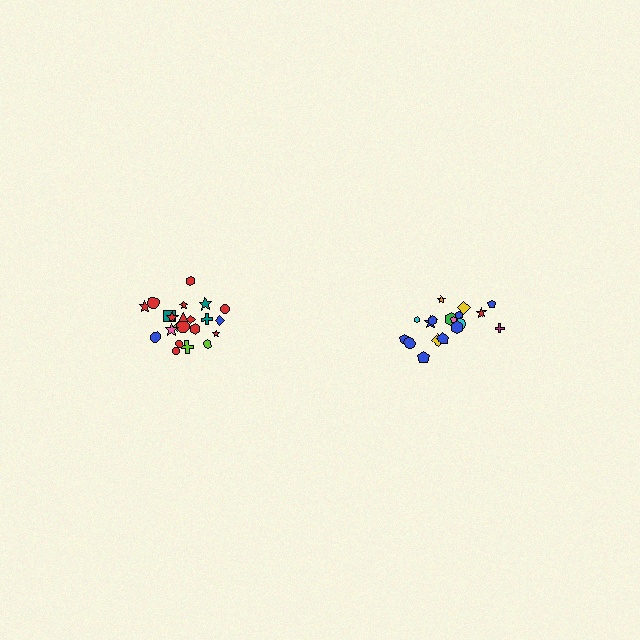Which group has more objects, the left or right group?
The left group.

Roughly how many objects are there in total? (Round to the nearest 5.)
Roughly 40 objects in total.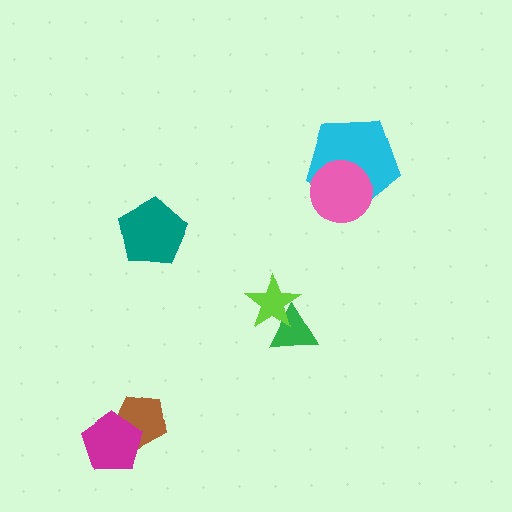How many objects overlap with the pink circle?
1 object overlaps with the pink circle.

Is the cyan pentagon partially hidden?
Yes, it is partially covered by another shape.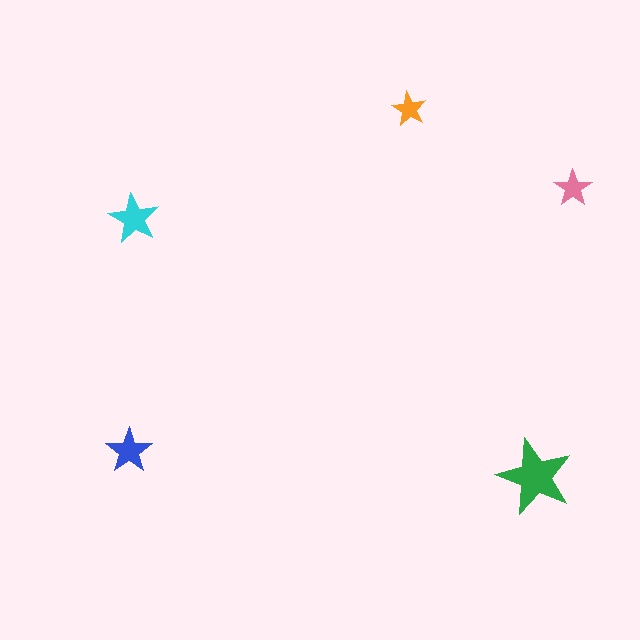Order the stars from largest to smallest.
the green one, the cyan one, the blue one, the pink one, the orange one.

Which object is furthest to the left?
The blue star is leftmost.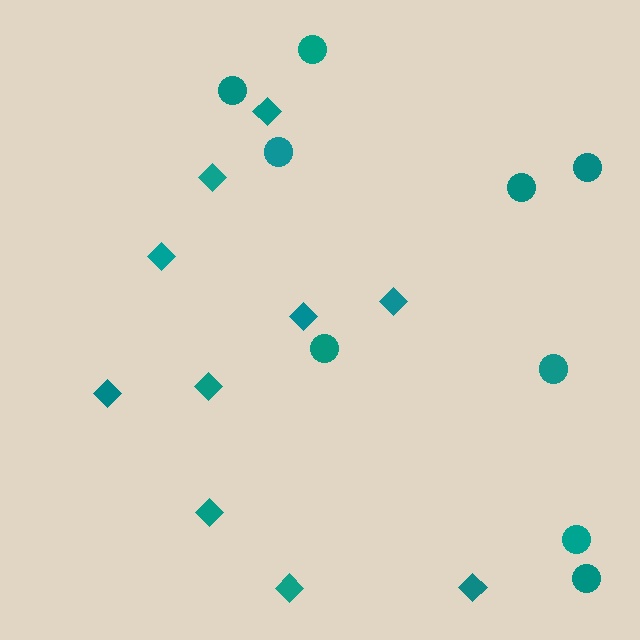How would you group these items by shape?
There are 2 groups: one group of diamonds (10) and one group of circles (9).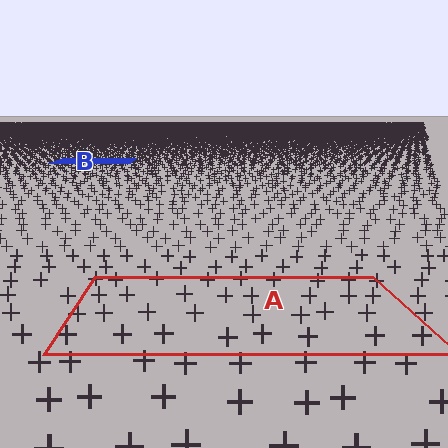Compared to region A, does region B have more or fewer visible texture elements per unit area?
Region B has more texture elements per unit area — they are packed more densely because it is farther away.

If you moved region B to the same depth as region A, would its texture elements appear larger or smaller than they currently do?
They would appear larger. At a closer depth, the same texture elements are projected at a bigger on-screen size.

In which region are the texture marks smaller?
The texture marks are smaller in region B, because it is farther away.